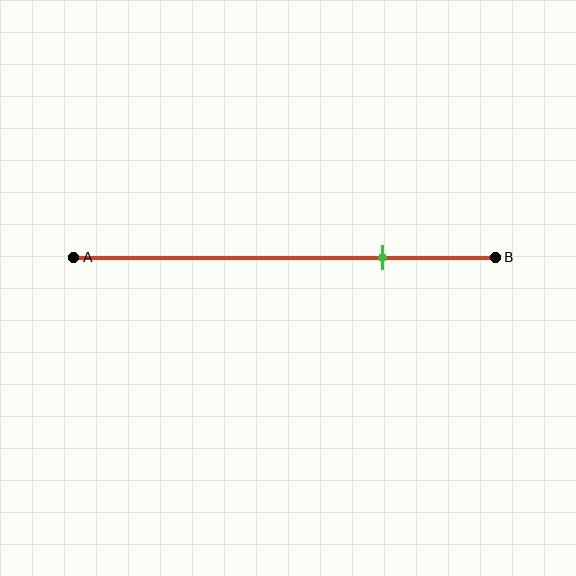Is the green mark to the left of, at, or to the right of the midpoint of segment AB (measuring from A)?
The green mark is to the right of the midpoint of segment AB.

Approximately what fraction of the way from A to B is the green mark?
The green mark is approximately 75% of the way from A to B.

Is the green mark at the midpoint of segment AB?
No, the mark is at about 75% from A, not at the 50% midpoint.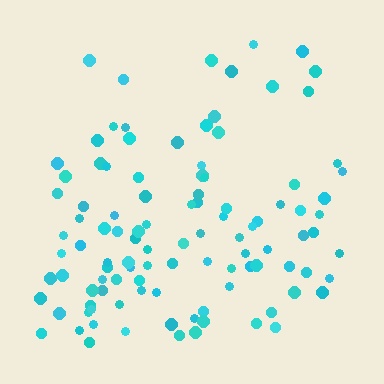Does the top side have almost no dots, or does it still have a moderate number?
Still a moderate number, just noticeably fewer than the bottom.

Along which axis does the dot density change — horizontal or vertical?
Vertical.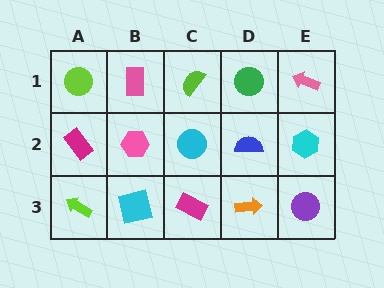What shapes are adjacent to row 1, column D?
A blue semicircle (row 2, column D), a lime semicircle (row 1, column C), a pink arrow (row 1, column E).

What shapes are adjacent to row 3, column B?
A pink hexagon (row 2, column B), a lime arrow (row 3, column A), a magenta rectangle (row 3, column C).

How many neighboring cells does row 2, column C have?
4.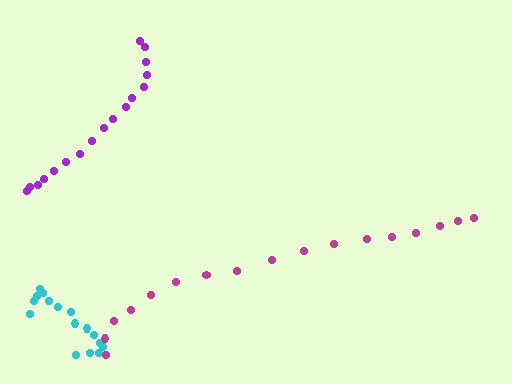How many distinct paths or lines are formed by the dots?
There are 3 distinct paths.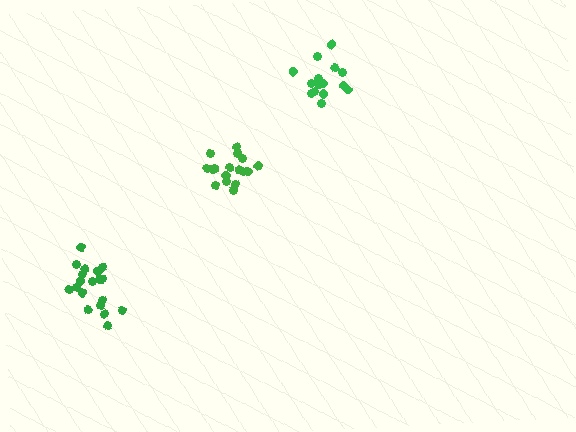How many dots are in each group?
Group 1: 15 dots, Group 2: 17 dots, Group 3: 19 dots (51 total).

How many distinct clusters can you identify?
There are 3 distinct clusters.